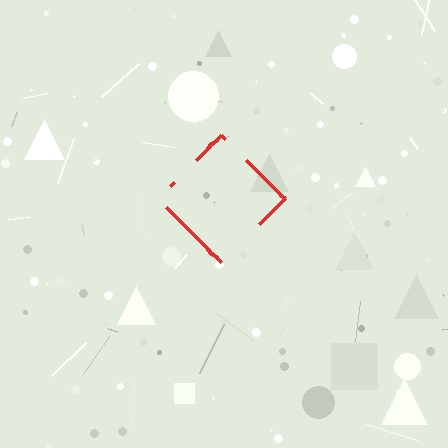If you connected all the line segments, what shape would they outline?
They would outline a diamond.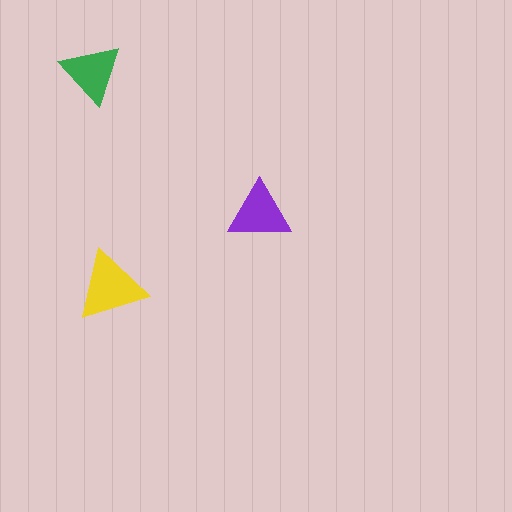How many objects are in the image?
There are 3 objects in the image.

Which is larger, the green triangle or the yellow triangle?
The yellow one.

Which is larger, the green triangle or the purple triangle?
The purple one.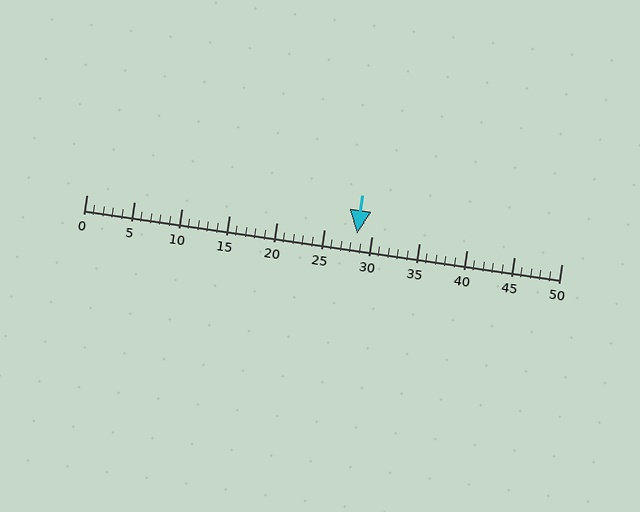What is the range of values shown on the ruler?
The ruler shows values from 0 to 50.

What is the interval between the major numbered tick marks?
The major tick marks are spaced 5 units apart.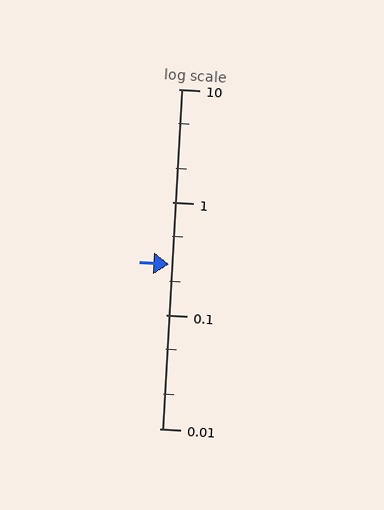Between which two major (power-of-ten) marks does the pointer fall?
The pointer is between 0.1 and 1.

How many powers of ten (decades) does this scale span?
The scale spans 3 decades, from 0.01 to 10.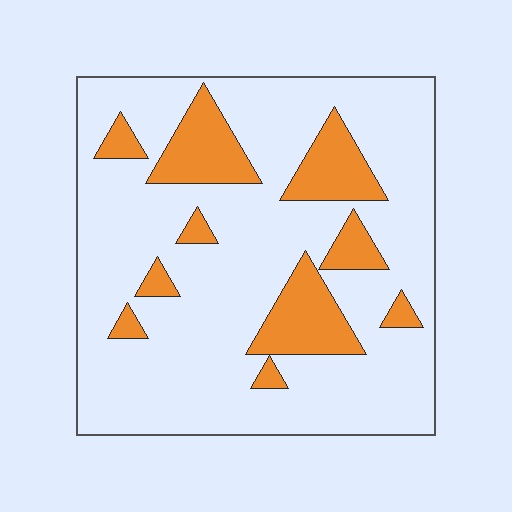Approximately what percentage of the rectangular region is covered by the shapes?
Approximately 20%.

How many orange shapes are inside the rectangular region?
10.